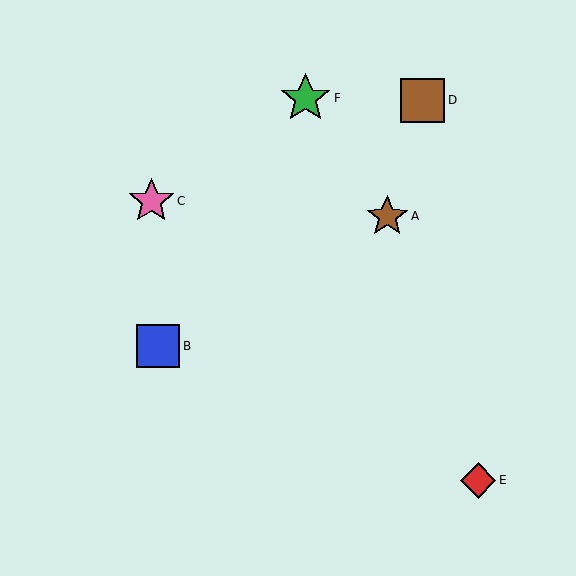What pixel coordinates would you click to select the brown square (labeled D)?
Click at (423, 100) to select the brown square D.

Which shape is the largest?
The green star (labeled F) is the largest.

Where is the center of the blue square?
The center of the blue square is at (158, 346).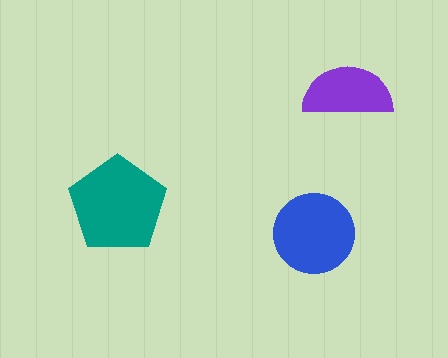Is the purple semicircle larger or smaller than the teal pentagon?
Smaller.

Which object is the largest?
The teal pentagon.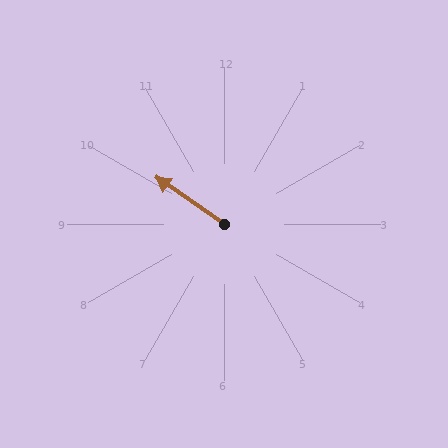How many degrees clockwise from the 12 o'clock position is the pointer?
Approximately 305 degrees.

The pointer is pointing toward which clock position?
Roughly 10 o'clock.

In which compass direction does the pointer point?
Northwest.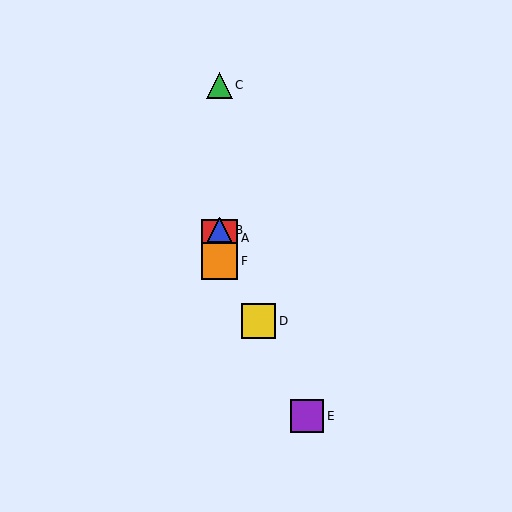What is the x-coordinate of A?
Object A is at x≈219.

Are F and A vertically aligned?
Yes, both are at x≈219.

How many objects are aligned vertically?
4 objects (A, B, C, F) are aligned vertically.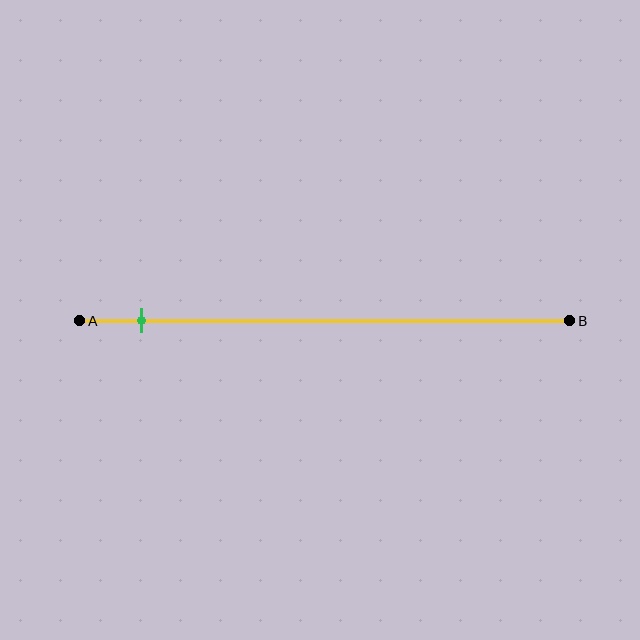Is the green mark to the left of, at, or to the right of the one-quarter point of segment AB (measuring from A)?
The green mark is to the left of the one-quarter point of segment AB.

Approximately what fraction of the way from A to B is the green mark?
The green mark is approximately 15% of the way from A to B.